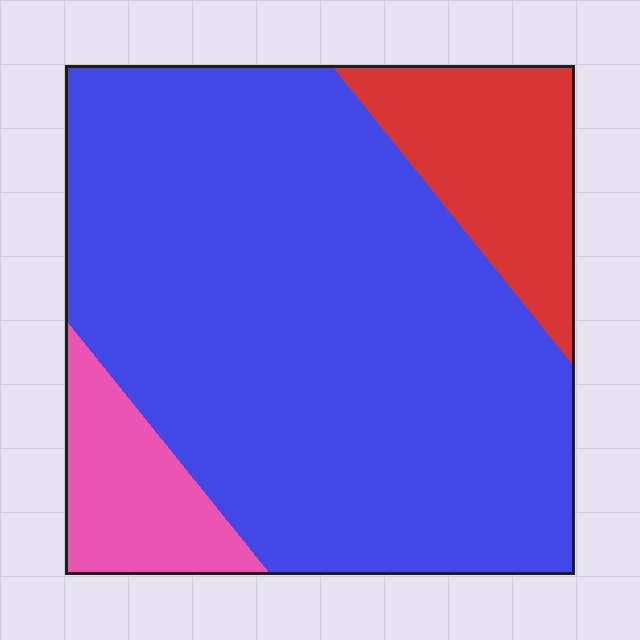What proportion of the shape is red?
Red covers around 15% of the shape.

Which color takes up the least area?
Pink, at roughly 10%.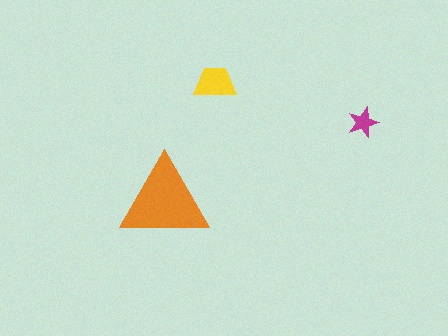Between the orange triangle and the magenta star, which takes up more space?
The orange triangle.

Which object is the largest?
The orange triangle.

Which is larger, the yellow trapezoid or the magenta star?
The yellow trapezoid.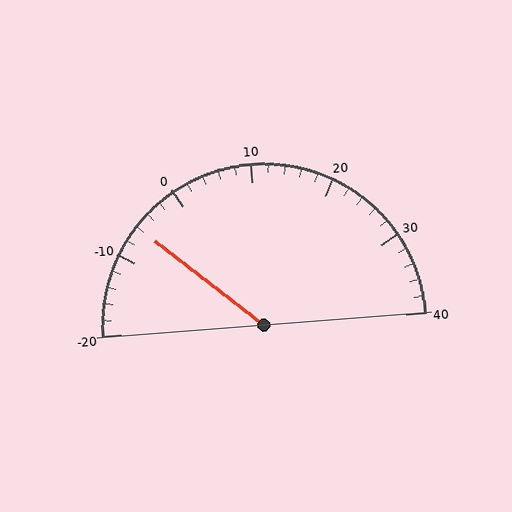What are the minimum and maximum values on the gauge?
The gauge ranges from -20 to 40.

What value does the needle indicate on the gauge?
The needle indicates approximately -6.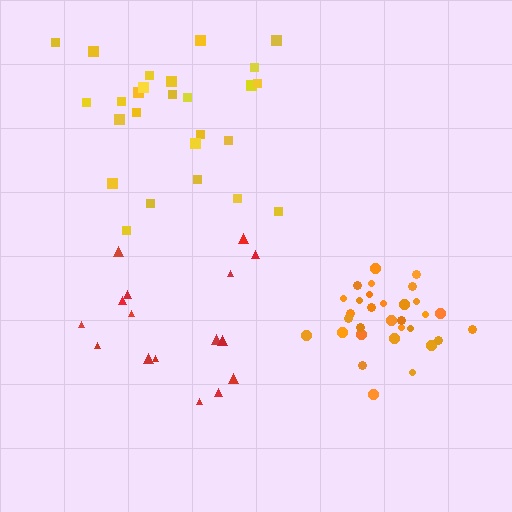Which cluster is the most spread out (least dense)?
Red.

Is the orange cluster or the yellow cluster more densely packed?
Orange.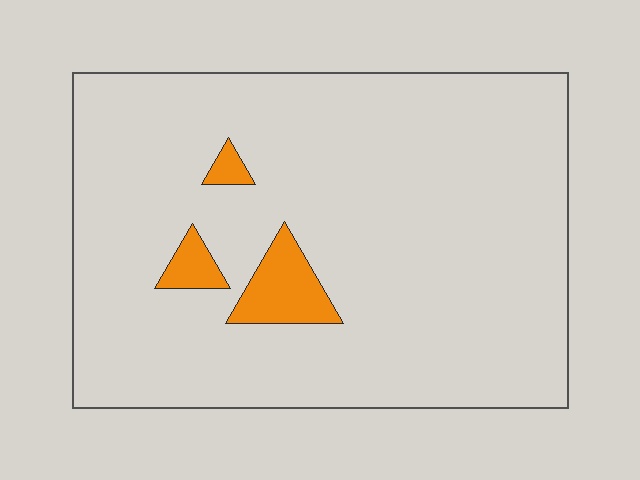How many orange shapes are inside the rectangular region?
3.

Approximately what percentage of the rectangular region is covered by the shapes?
Approximately 5%.